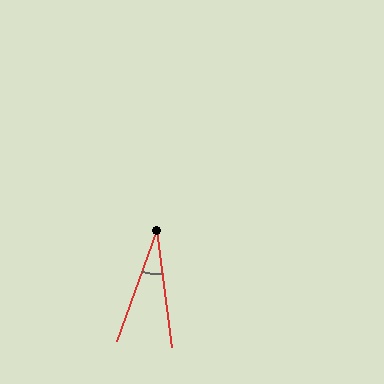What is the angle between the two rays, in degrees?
Approximately 27 degrees.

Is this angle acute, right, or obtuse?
It is acute.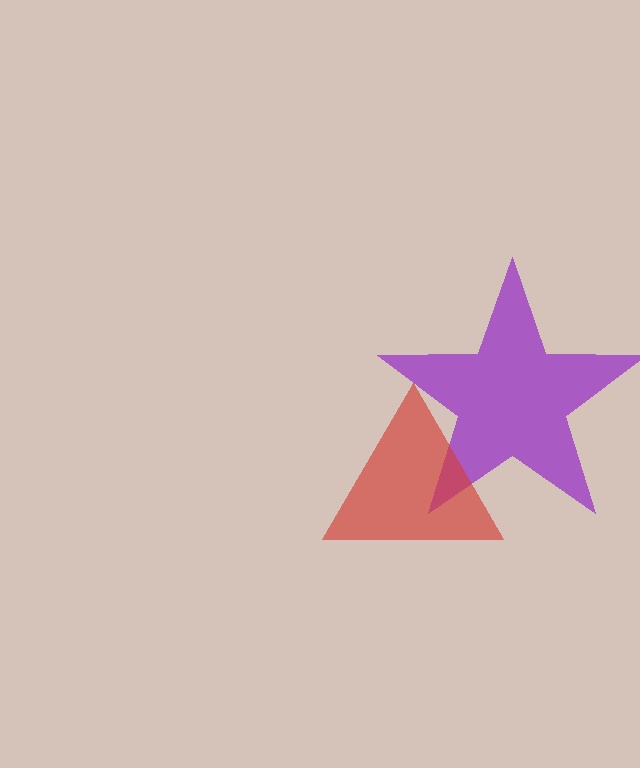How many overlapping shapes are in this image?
There are 2 overlapping shapes in the image.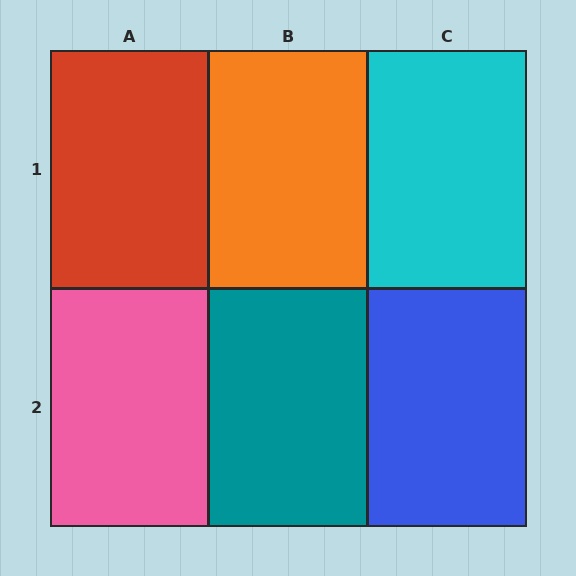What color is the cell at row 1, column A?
Red.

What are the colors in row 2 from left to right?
Pink, teal, blue.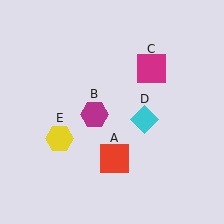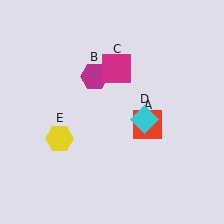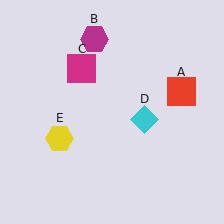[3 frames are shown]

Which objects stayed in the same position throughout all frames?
Cyan diamond (object D) and yellow hexagon (object E) remained stationary.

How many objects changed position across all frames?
3 objects changed position: red square (object A), magenta hexagon (object B), magenta square (object C).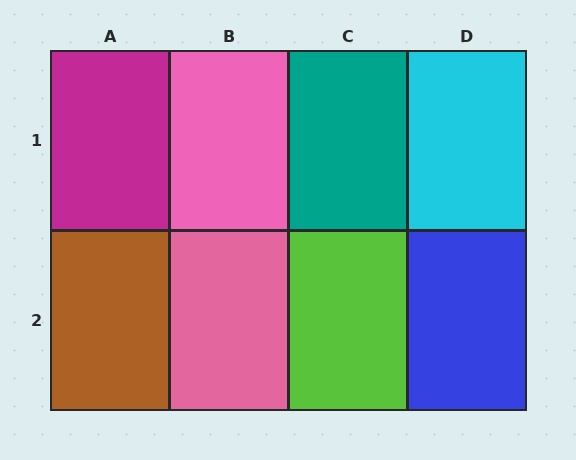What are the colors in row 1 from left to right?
Magenta, pink, teal, cyan.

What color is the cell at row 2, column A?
Brown.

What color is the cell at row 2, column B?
Pink.